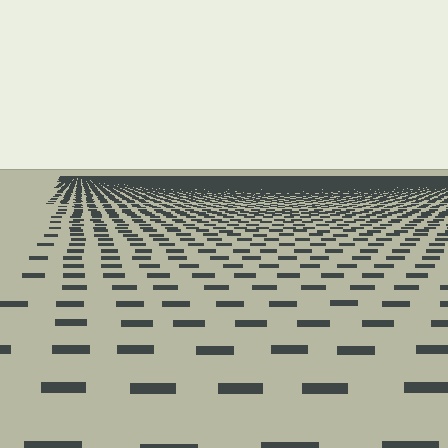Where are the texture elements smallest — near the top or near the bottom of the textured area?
Near the top.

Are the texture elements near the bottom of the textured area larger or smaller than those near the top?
Larger. Near the bottom, elements are closer to the viewer and appear at a bigger on-screen size.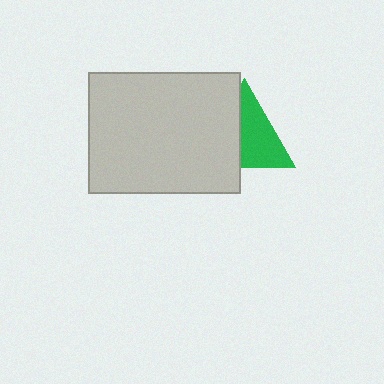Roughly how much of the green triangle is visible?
About half of it is visible (roughly 56%).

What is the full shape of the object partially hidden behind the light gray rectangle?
The partially hidden object is a green triangle.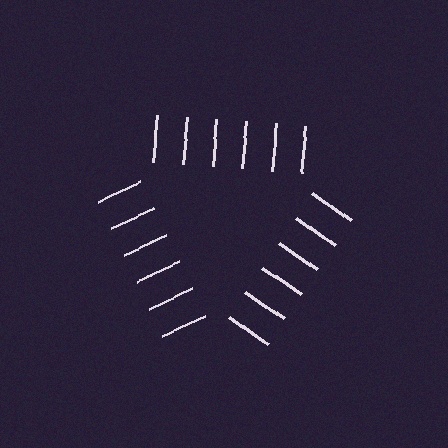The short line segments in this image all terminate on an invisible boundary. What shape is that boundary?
An illusory triangle — the line segments terminate on its edges but no continuous stroke is drawn.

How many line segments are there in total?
18 — 6 along each of the 3 edges.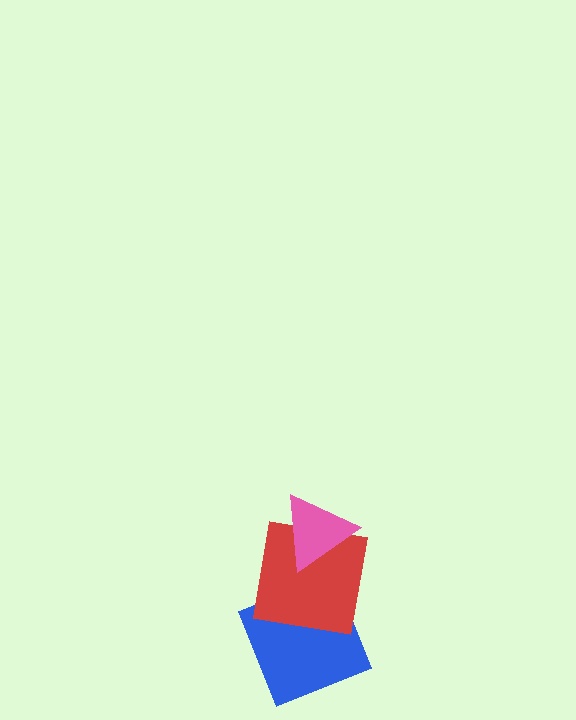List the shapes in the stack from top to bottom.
From top to bottom: the pink triangle, the red square, the blue square.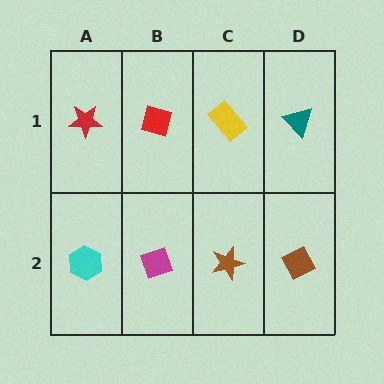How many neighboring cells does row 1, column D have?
2.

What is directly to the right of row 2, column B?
A brown star.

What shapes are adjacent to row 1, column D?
A brown diamond (row 2, column D), a yellow rectangle (row 1, column C).